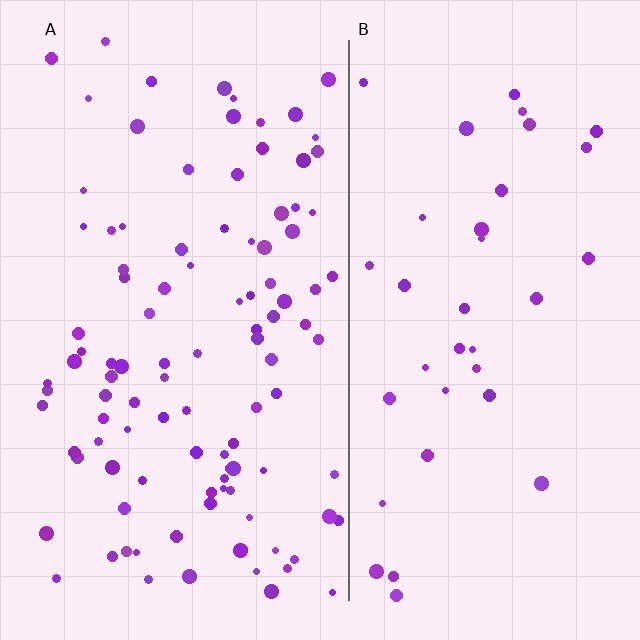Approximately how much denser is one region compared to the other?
Approximately 2.9× — region A over region B.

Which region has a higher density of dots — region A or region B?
A (the left).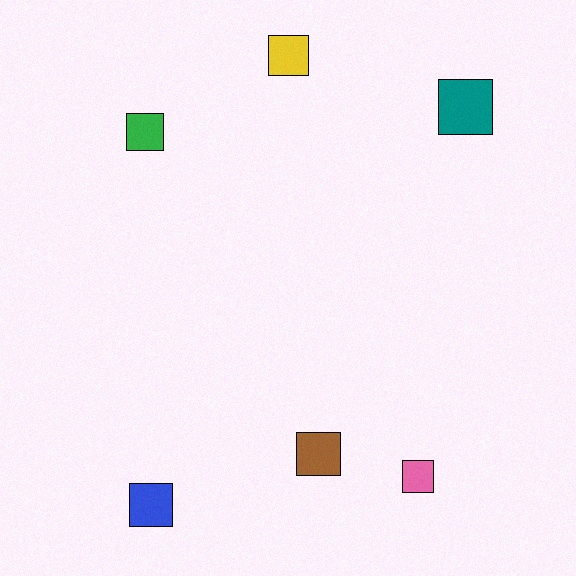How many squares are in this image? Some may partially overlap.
There are 6 squares.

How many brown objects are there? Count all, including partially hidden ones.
There is 1 brown object.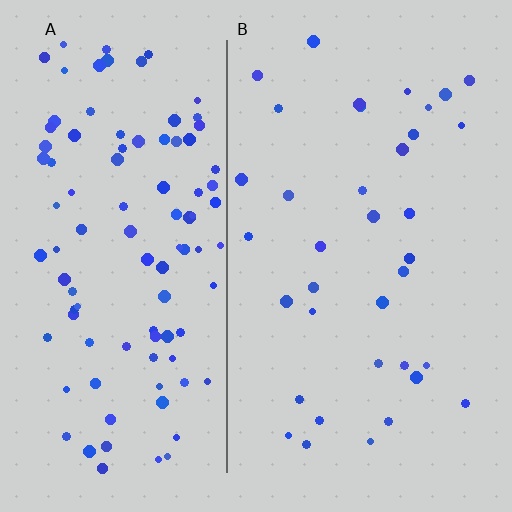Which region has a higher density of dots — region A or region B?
A (the left).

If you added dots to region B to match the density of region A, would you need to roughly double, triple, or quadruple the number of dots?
Approximately triple.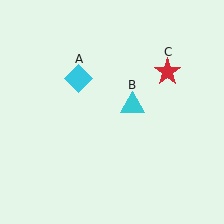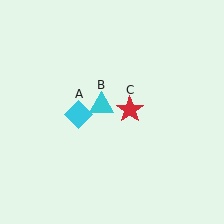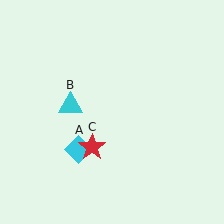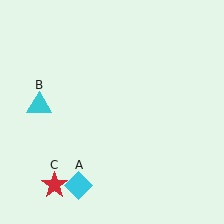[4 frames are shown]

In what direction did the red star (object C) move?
The red star (object C) moved down and to the left.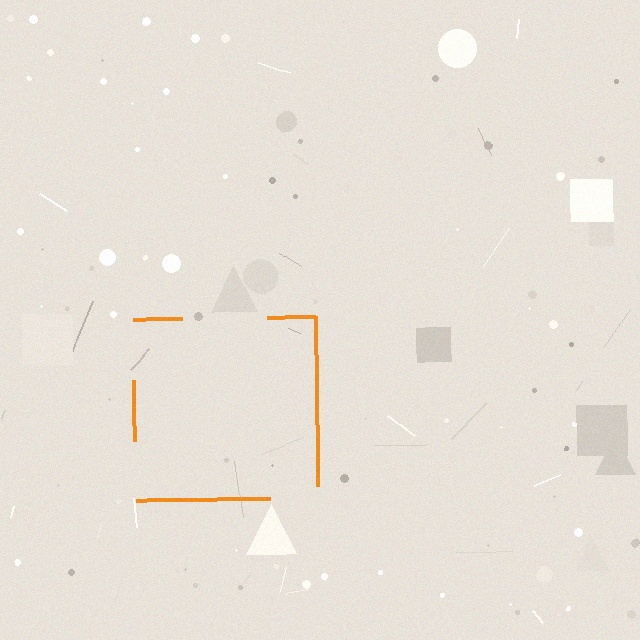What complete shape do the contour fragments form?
The contour fragments form a square.